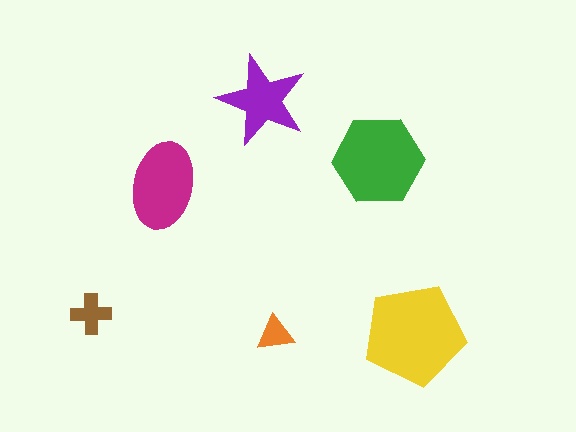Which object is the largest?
The yellow pentagon.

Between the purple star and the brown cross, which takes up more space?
The purple star.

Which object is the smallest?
The orange triangle.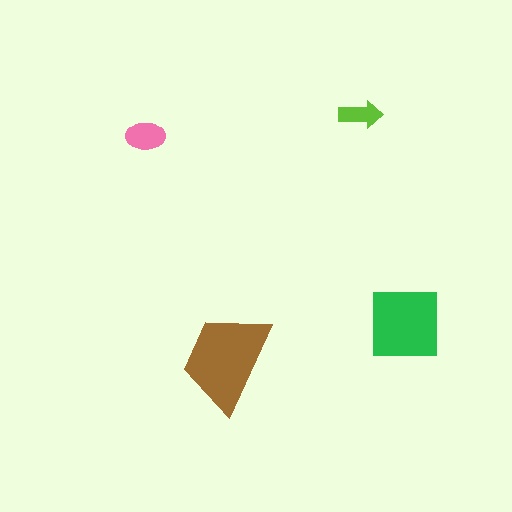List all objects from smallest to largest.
The lime arrow, the pink ellipse, the green square, the brown trapezoid.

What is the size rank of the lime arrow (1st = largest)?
4th.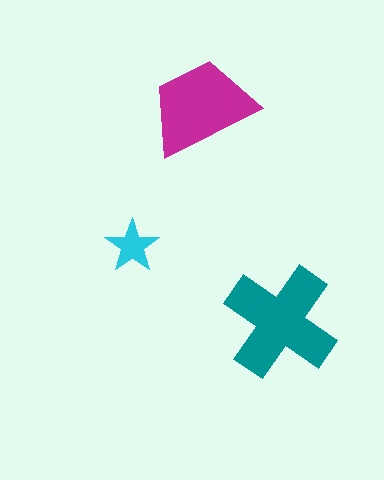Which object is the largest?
The teal cross.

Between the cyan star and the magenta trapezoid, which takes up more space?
The magenta trapezoid.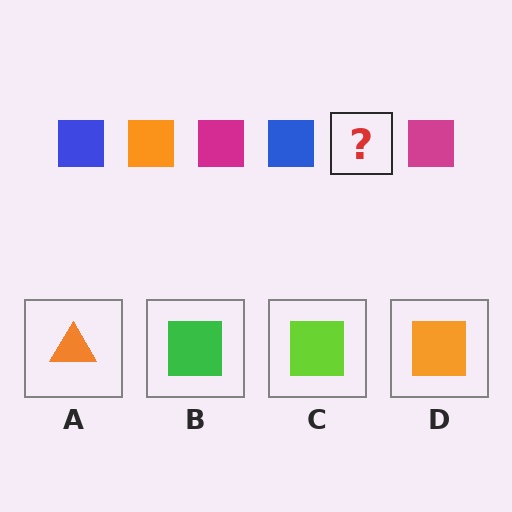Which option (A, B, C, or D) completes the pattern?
D.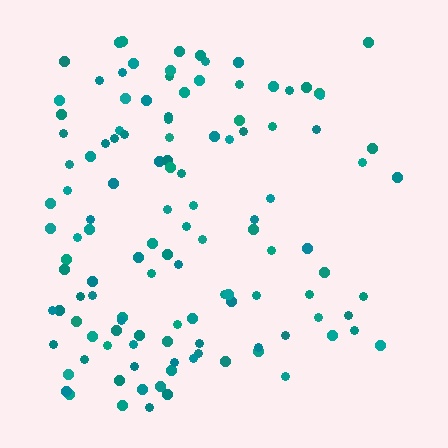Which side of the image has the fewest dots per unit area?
The right.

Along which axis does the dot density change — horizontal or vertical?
Horizontal.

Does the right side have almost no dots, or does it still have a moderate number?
Still a moderate number, just noticeably fewer than the left.